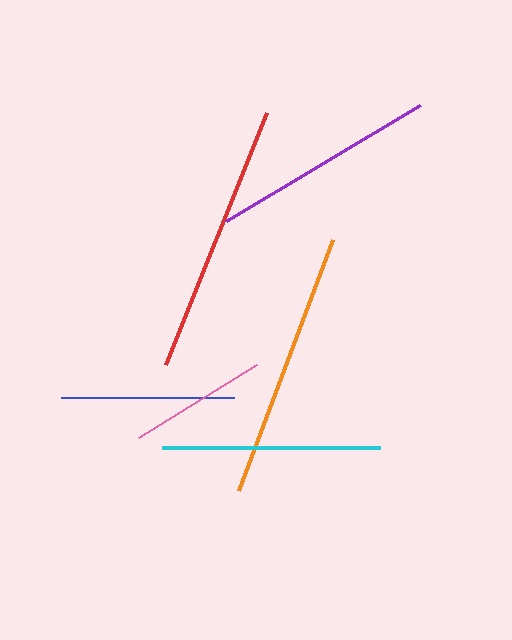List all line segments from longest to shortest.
From longest to shortest: red, orange, purple, cyan, blue, pink.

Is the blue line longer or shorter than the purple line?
The purple line is longer than the blue line.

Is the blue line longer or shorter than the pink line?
The blue line is longer than the pink line.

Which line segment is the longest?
The red line is the longest at approximately 272 pixels.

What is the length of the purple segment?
The purple segment is approximately 226 pixels long.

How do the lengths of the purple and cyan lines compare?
The purple and cyan lines are approximately the same length.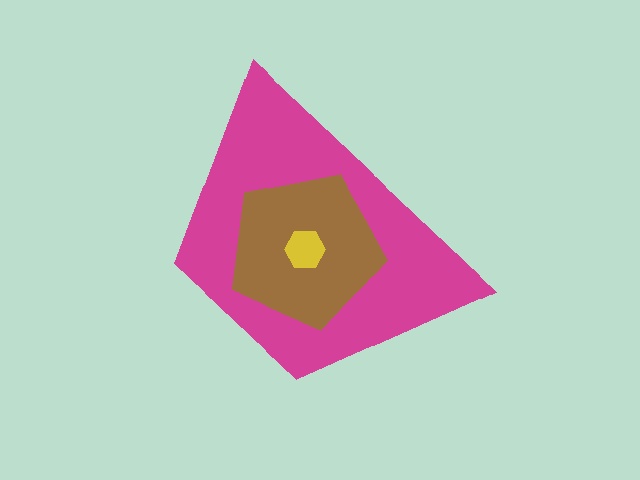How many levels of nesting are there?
3.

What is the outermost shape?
The magenta trapezoid.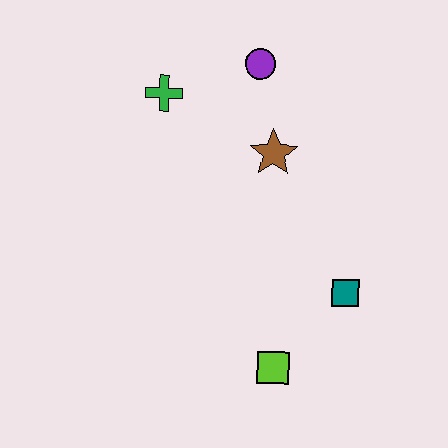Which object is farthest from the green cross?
The lime square is farthest from the green cross.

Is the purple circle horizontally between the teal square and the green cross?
Yes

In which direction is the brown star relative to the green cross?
The brown star is to the right of the green cross.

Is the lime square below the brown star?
Yes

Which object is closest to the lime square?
The teal square is closest to the lime square.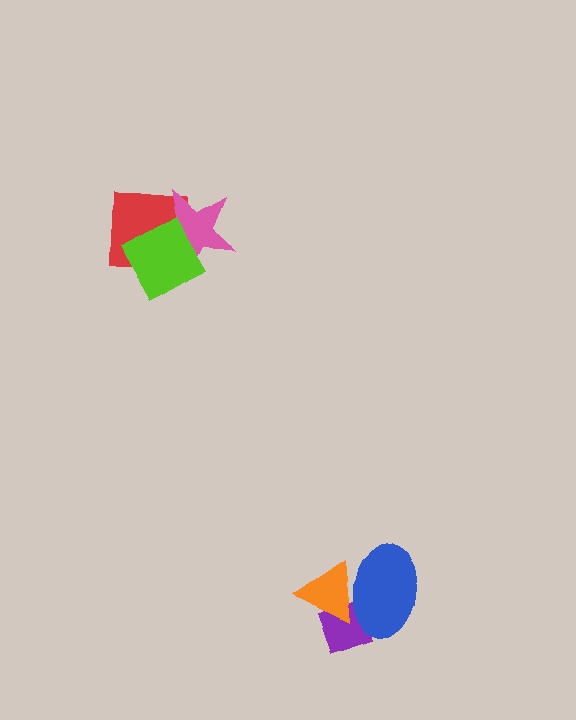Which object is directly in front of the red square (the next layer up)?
The pink star is directly in front of the red square.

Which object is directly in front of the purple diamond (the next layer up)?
The orange triangle is directly in front of the purple diamond.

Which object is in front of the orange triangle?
The blue ellipse is in front of the orange triangle.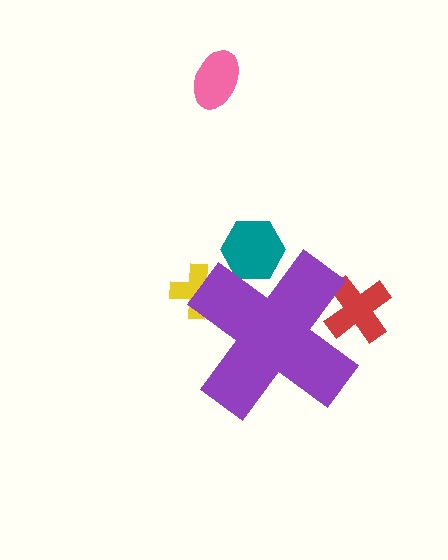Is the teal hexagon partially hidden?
Yes, the teal hexagon is partially hidden behind the purple cross.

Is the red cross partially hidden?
Yes, the red cross is partially hidden behind the purple cross.